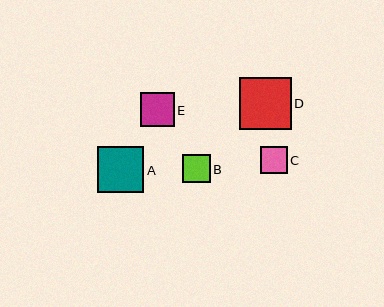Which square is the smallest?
Square C is the smallest with a size of approximately 27 pixels.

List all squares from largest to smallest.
From largest to smallest: D, A, E, B, C.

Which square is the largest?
Square D is the largest with a size of approximately 52 pixels.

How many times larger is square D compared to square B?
Square D is approximately 1.9 times the size of square B.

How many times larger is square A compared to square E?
Square A is approximately 1.4 times the size of square E.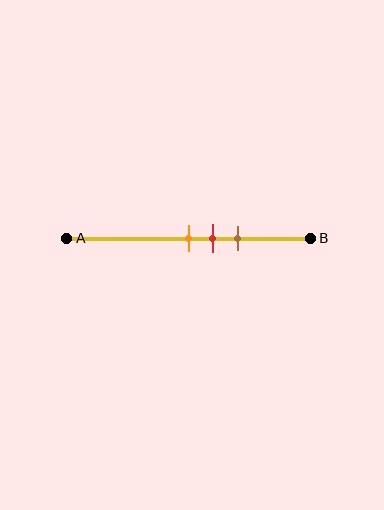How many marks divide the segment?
There are 3 marks dividing the segment.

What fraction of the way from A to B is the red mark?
The red mark is approximately 60% (0.6) of the way from A to B.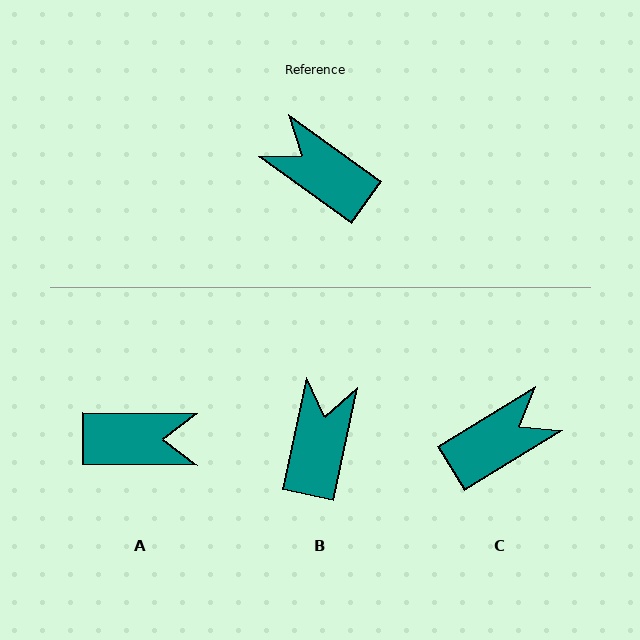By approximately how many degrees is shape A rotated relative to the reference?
Approximately 145 degrees clockwise.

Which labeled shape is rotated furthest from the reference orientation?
A, about 145 degrees away.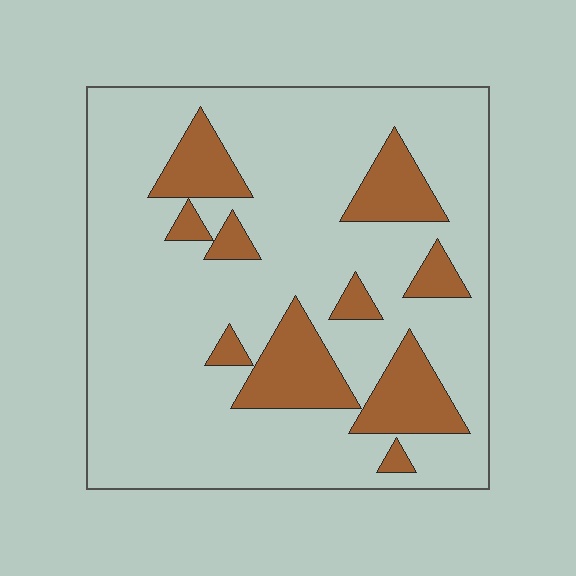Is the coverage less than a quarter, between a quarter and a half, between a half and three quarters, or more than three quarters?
Less than a quarter.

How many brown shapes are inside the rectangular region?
10.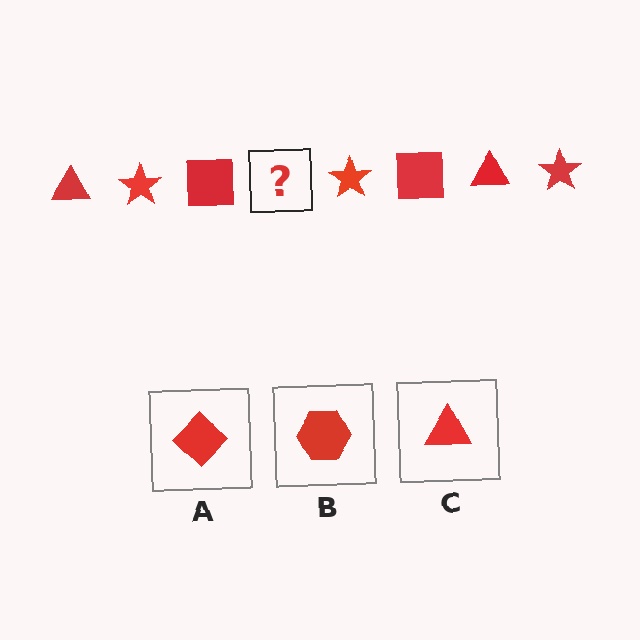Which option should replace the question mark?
Option C.